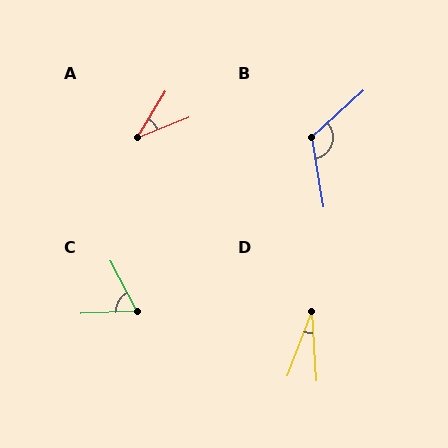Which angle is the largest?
B, at approximately 123 degrees.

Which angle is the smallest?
D, at approximately 25 degrees.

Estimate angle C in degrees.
Approximately 65 degrees.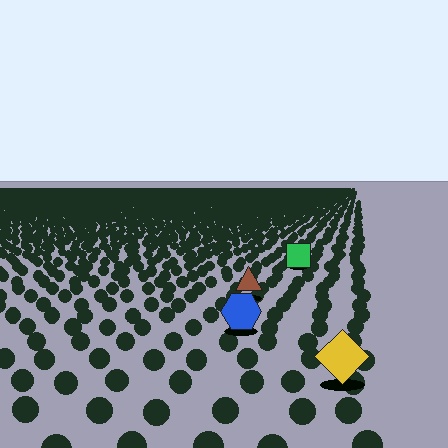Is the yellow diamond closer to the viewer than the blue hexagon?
Yes. The yellow diamond is closer — you can tell from the texture gradient: the ground texture is coarser near it.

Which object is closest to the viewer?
The yellow diamond is closest. The texture marks near it are larger and more spread out.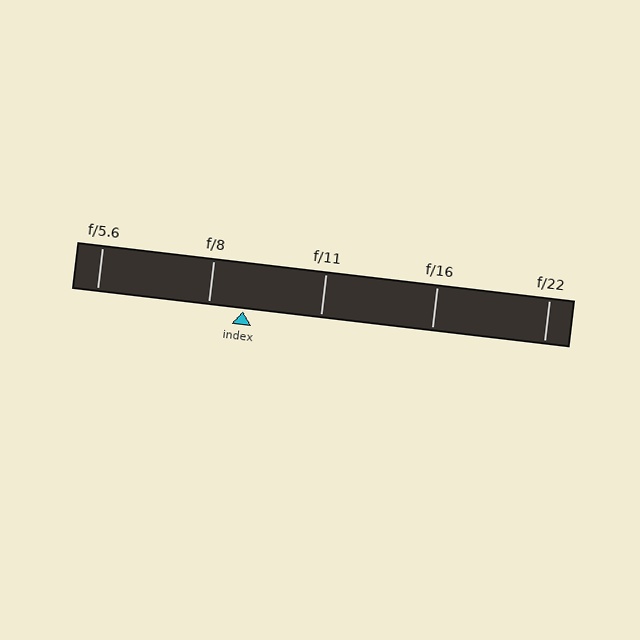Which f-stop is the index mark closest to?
The index mark is closest to f/8.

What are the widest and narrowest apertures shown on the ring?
The widest aperture shown is f/5.6 and the narrowest is f/22.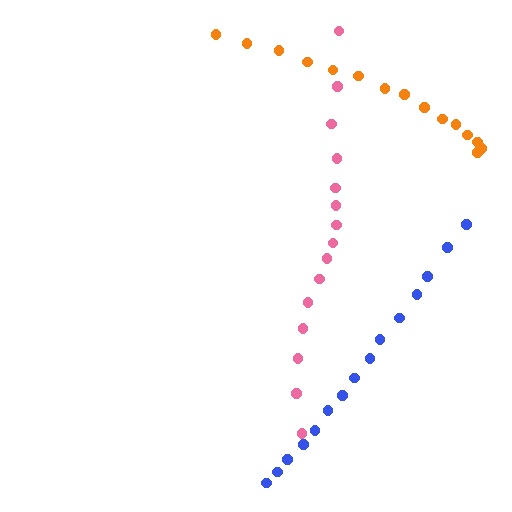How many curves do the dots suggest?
There are 3 distinct paths.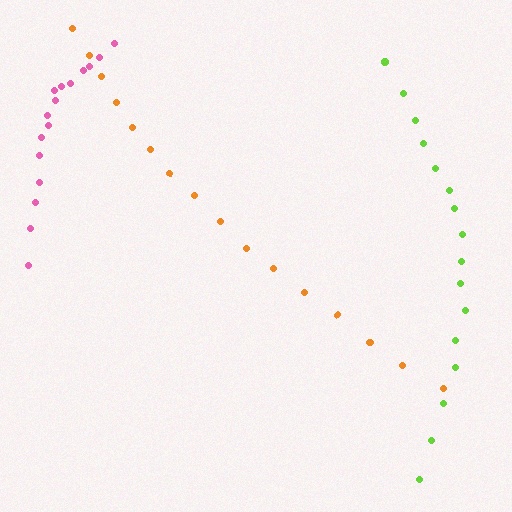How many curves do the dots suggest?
There are 3 distinct paths.